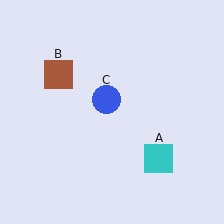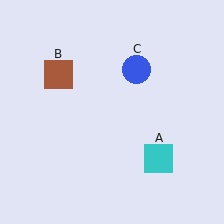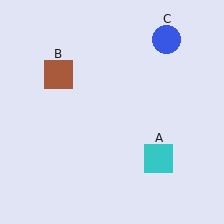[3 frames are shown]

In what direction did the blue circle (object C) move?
The blue circle (object C) moved up and to the right.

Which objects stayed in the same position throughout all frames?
Cyan square (object A) and brown square (object B) remained stationary.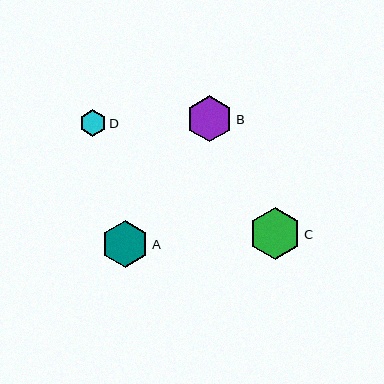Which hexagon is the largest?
Hexagon C is the largest with a size of approximately 52 pixels.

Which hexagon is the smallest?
Hexagon D is the smallest with a size of approximately 27 pixels.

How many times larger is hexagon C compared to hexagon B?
Hexagon C is approximately 1.1 times the size of hexagon B.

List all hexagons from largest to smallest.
From largest to smallest: C, A, B, D.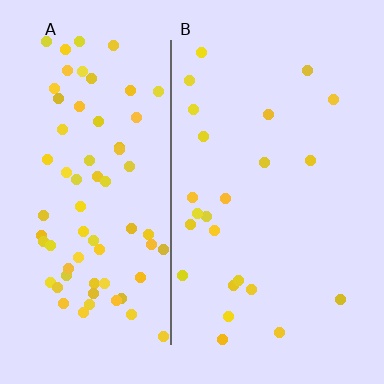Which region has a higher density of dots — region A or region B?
A (the left).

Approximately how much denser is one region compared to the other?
Approximately 3.1× — region A over region B.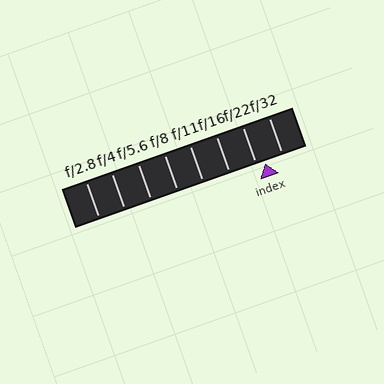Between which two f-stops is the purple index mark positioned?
The index mark is between f/22 and f/32.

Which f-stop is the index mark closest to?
The index mark is closest to f/22.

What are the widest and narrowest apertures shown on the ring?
The widest aperture shown is f/2.8 and the narrowest is f/32.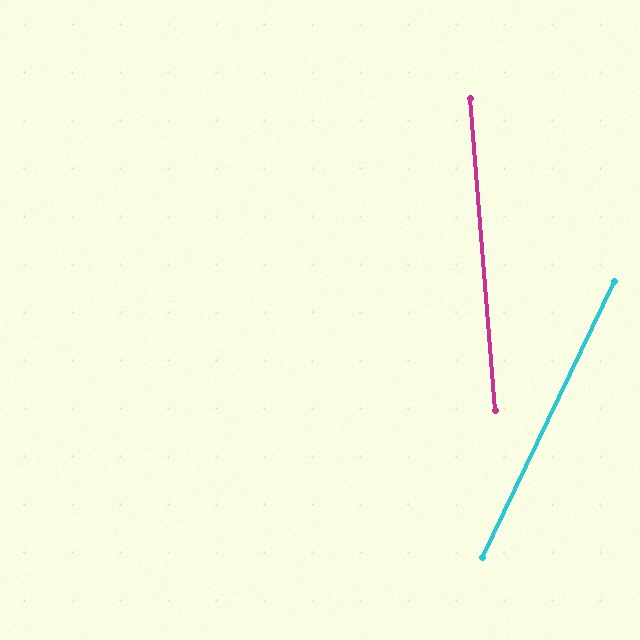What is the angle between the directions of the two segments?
Approximately 30 degrees.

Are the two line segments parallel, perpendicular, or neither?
Neither parallel nor perpendicular — they differ by about 30°.